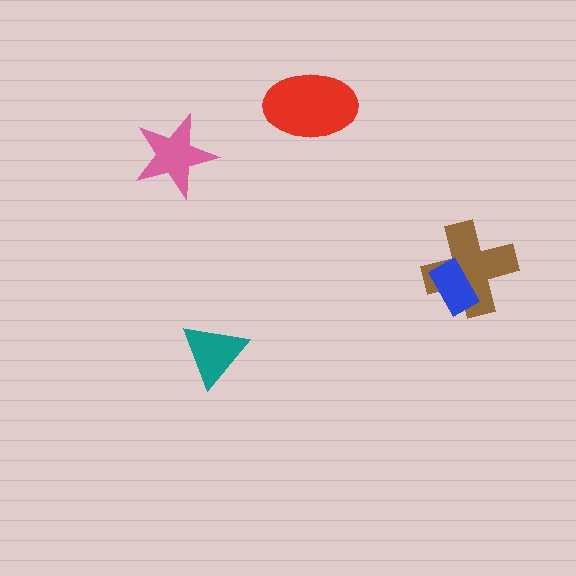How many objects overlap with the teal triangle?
0 objects overlap with the teal triangle.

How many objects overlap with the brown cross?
1 object overlaps with the brown cross.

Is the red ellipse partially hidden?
No, no other shape covers it.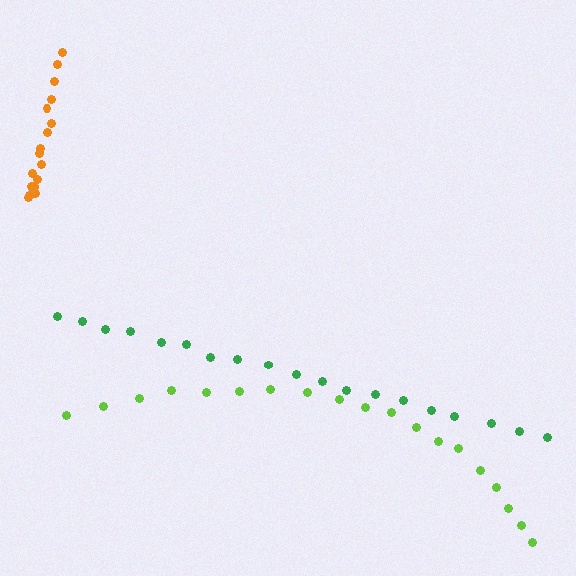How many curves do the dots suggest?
There are 3 distinct paths.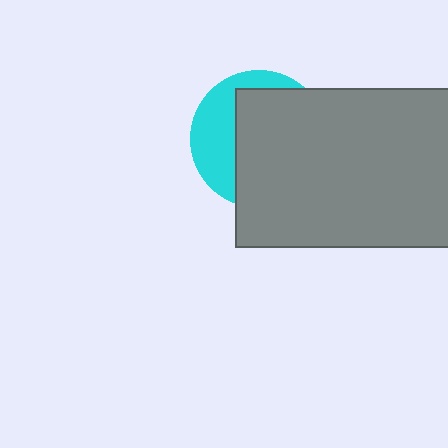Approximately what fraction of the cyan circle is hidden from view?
Roughly 65% of the cyan circle is hidden behind the gray rectangle.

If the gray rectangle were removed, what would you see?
You would see the complete cyan circle.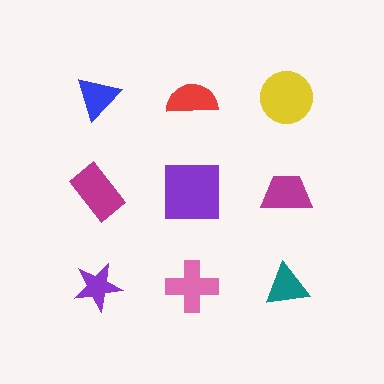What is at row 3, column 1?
A purple star.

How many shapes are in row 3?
3 shapes.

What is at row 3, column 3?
A teal triangle.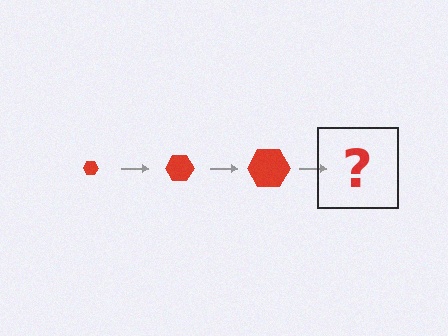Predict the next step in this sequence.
The next step is a red hexagon, larger than the previous one.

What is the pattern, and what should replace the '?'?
The pattern is that the hexagon gets progressively larger each step. The '?' should be a red hexagon, larger than the previous one.